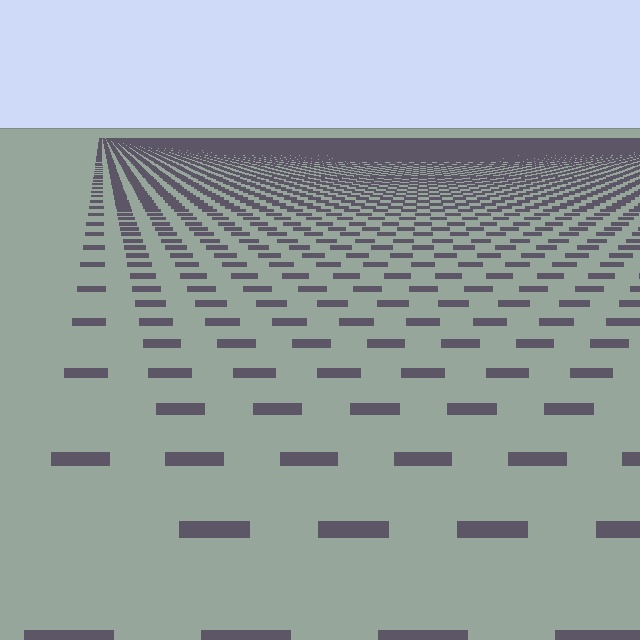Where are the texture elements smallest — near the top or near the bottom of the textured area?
Near the top.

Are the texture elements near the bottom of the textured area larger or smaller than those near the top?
Larger. Near the bottom, elements are closer to the viewer and appear at a bigger on-screen size.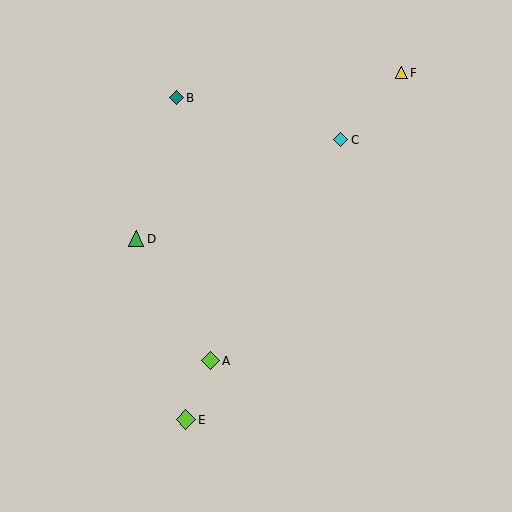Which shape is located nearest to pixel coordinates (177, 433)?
The lime diamond (labeled E) at (186, 420) is nearest to that location.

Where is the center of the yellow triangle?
The center of the yellow triangle is at (401, 73).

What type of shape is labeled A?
Shape A is a lime diamond.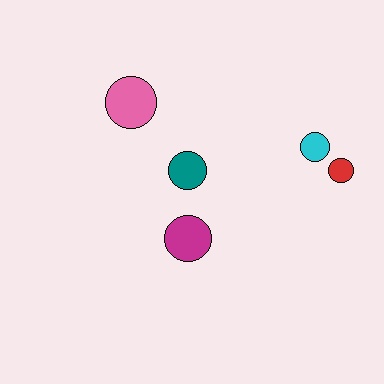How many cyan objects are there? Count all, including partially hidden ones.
There is 1 cyan object.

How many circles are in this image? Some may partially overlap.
There are 5 circles.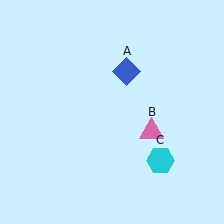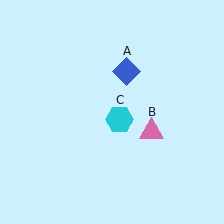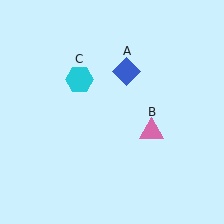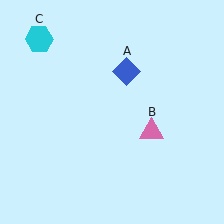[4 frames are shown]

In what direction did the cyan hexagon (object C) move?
The cyan hexagon (object C) moved up and to the left.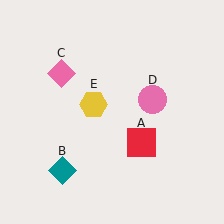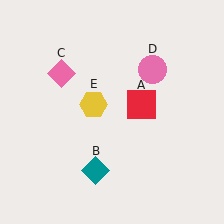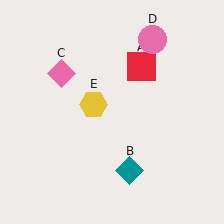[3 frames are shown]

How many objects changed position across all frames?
3 objects changed position: red square (object A), teal diamond (object B), pink circle (object D).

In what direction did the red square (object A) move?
The red square (object A) moved up.